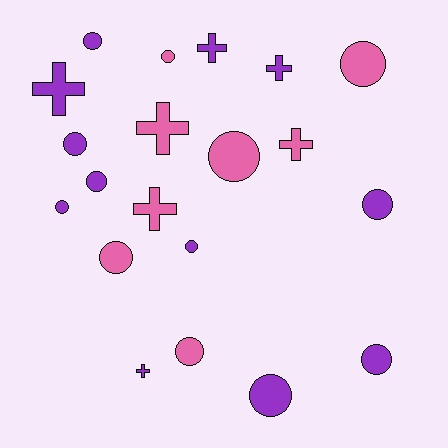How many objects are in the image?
There are 20 objects.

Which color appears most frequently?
Purple, with 12 objects.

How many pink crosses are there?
There are 3 pink crosses.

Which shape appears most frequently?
Circle, with 13 objects.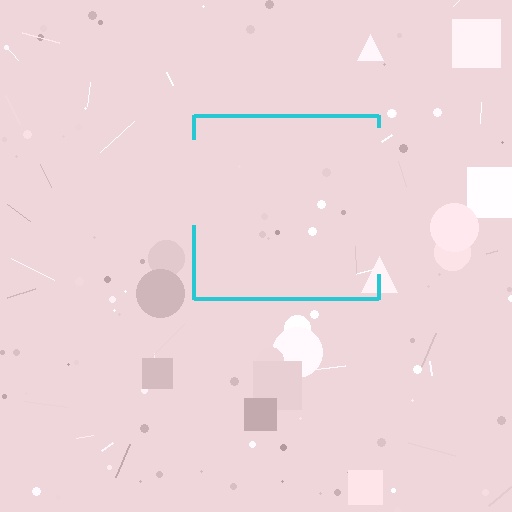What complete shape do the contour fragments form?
The contour fragments form a square.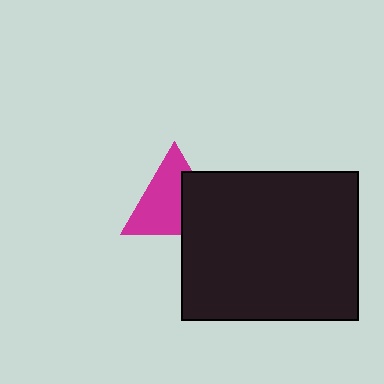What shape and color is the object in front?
The object in front is a black rectangle.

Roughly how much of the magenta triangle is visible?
About half of it is visible (roughly 64%).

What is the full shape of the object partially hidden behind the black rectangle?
The partially hidden object is a magenta triangle.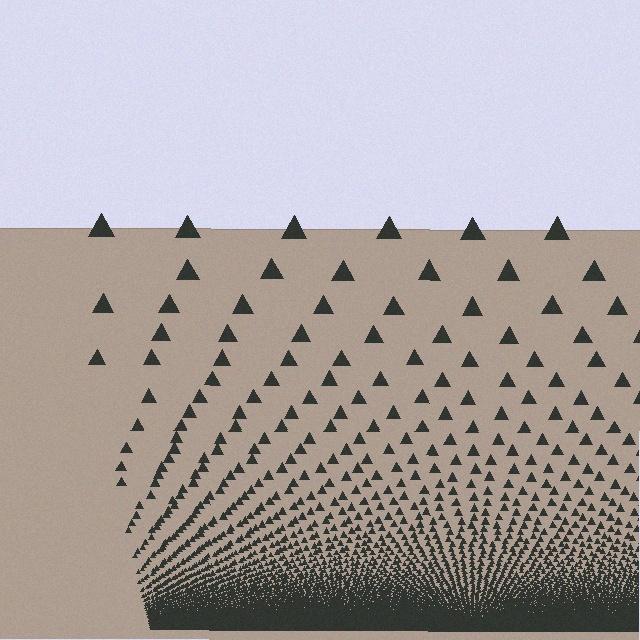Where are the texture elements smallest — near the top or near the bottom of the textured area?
Near the bottom.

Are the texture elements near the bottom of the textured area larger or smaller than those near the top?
Smaller. The gradient is inverted — elements near the bottom are smaller and denser.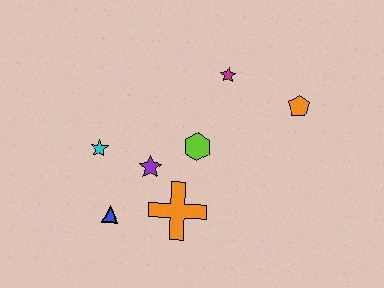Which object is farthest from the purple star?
The orange pentagon is farthest from the purple star.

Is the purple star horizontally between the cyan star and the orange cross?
Yes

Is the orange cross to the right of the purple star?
Yes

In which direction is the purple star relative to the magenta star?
The purple star is below the magenta star.